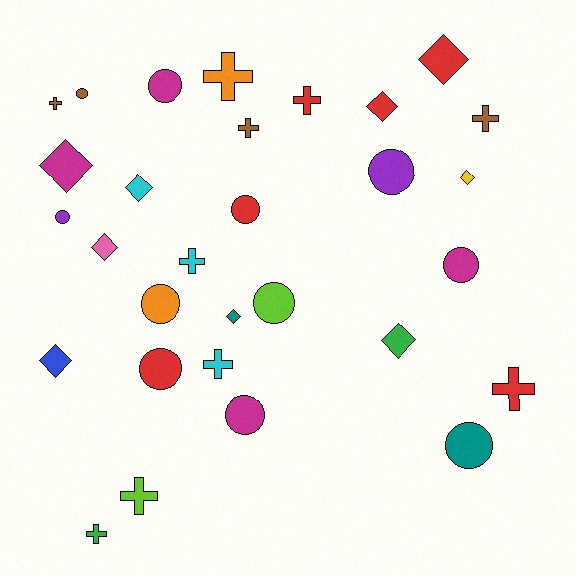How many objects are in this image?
There are 30 objects.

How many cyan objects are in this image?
There are 3 cyan objects.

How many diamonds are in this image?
There are 9 diamonds.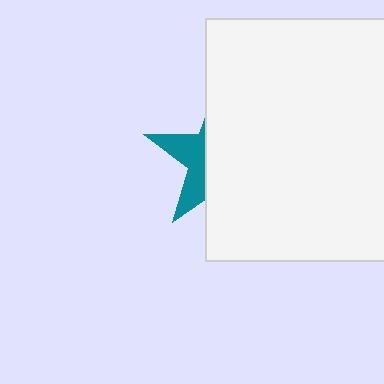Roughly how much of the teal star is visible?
A small part of it is visible (roughly 33%).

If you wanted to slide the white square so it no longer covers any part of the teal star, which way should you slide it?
Slide it right — that is the most direct way to separate the two shapes.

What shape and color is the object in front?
The object in front is a white square.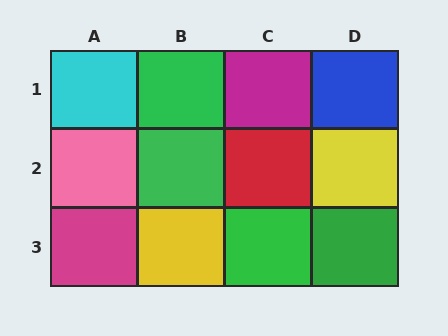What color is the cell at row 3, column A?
Magenta.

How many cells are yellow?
2 cells are yellow.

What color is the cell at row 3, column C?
Green.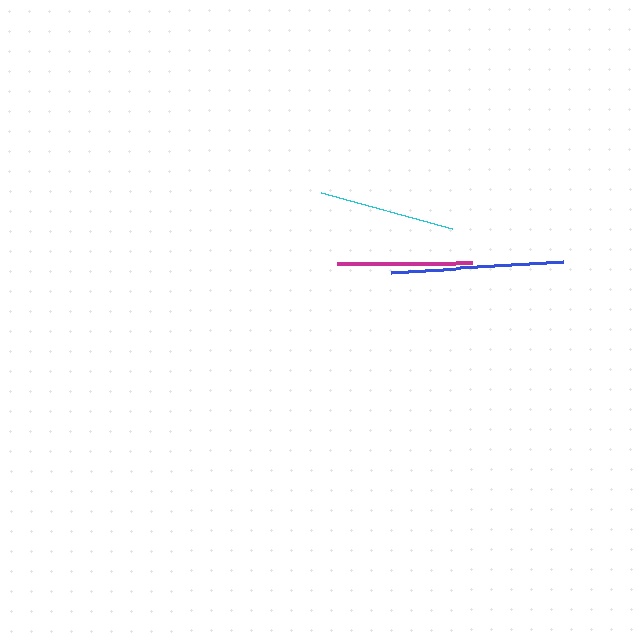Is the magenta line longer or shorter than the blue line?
The blue line is longer than the magenta line.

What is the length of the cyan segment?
The cyan segment is approximately 136 pixels long.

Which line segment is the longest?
The blue line is the longest at approximately 172 pixels.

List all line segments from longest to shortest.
From longest to shortest: blue, magenta, cyan.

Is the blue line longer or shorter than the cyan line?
The blue line is longer than the cyan line.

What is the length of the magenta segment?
The magenta segment is approximately 136 pixels long.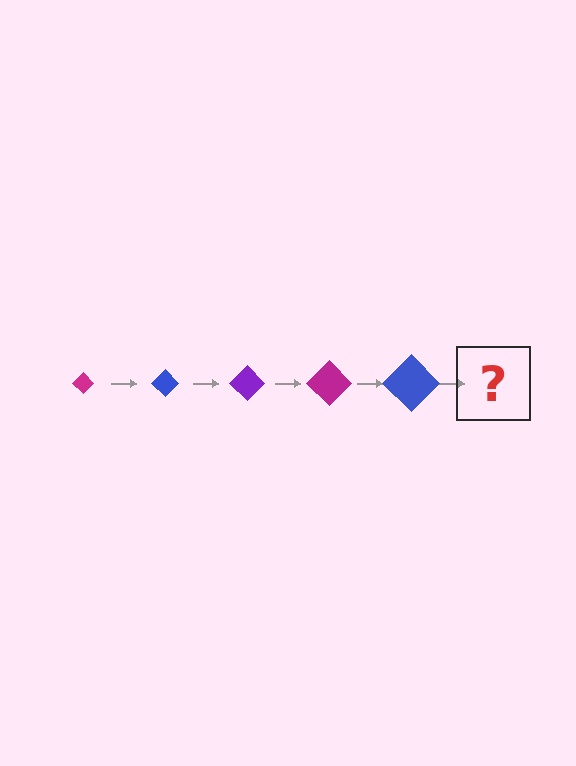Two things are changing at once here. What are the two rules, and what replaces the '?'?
The two rules are that the diamond grows larger each step and the color cycles through magenta, blue, and purple. The '?' should be a purple diamond, larger than the previous one.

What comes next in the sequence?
The next element should be a purple diamond, larger than the previous one.